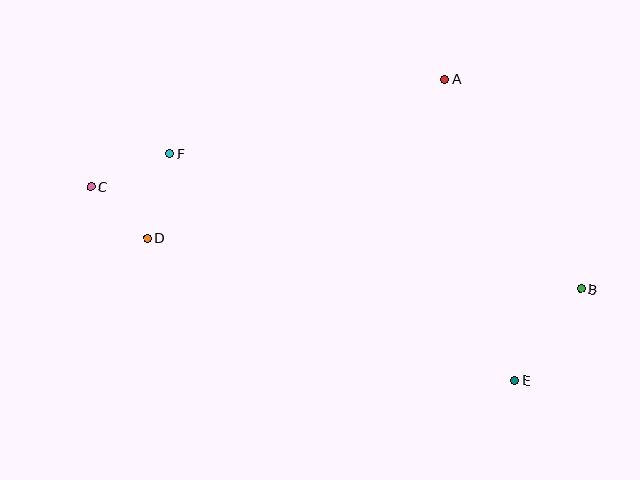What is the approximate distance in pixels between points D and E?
The distance between D and E is approximately 394 pixels.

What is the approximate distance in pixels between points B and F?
The distance between B and F is approximately 433 pixels.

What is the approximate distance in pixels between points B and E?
The distance between B and E is approximately 113 pixels.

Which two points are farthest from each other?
Points B and C are farthest from each other.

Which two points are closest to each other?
Points C and D are closest to each other.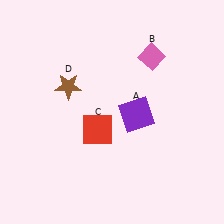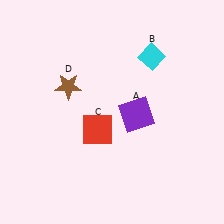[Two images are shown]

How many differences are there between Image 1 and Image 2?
There is 1 difference between the two images.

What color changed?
The diamond (B) changed from pink in Image 1 to cyan in Image 2.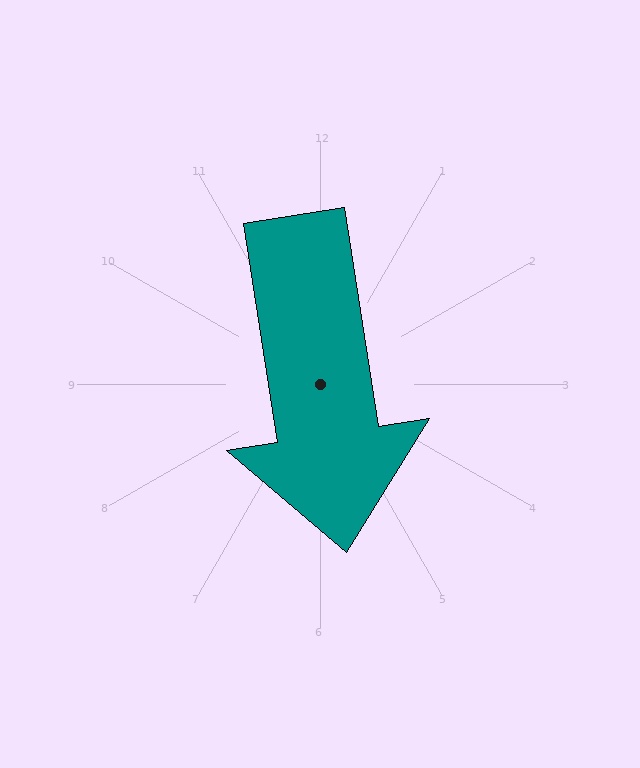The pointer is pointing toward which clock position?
Roughly 6 o'clock.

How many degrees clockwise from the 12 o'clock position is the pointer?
Approximately 171 degrees.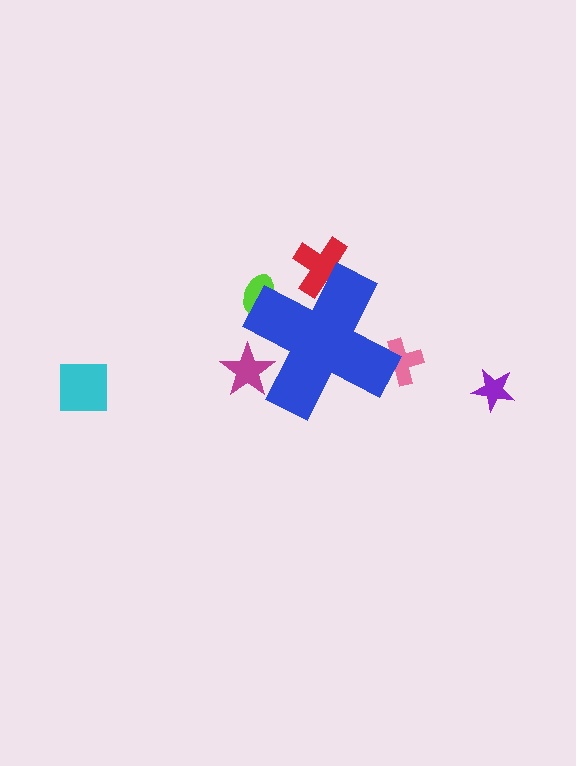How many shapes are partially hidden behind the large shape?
4 shapes are partially hidden.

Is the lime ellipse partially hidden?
Yes, the lime ellipse is partially hidden behind the blue cross.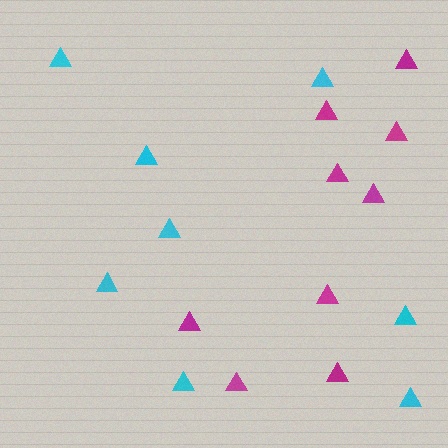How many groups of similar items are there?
There are 2 groups: one group of cyan triangles (8) and one group of magenta triangles (9).